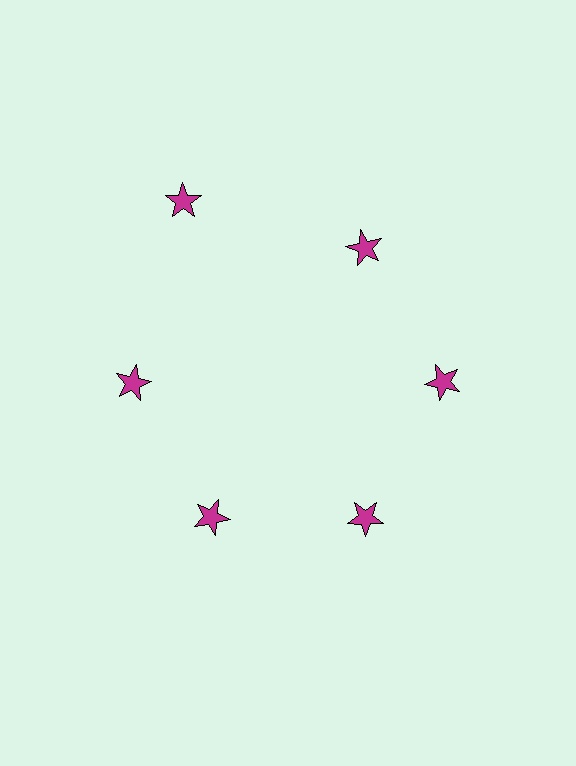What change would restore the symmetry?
The symmetry would be restored by moving it inward, back onto the ring so that all 6 stars sit at equal angles and equal distance from the center.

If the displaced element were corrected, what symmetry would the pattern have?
It would have 6-fold rotational symmetry — the pattern would map onto itself every 60 degrees.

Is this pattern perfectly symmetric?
No. The 6 magenta stars are arranged in a ring, but one element near the 11 o'clock position is pushed outward from the center, breaking the 6-fold rotational symmetry.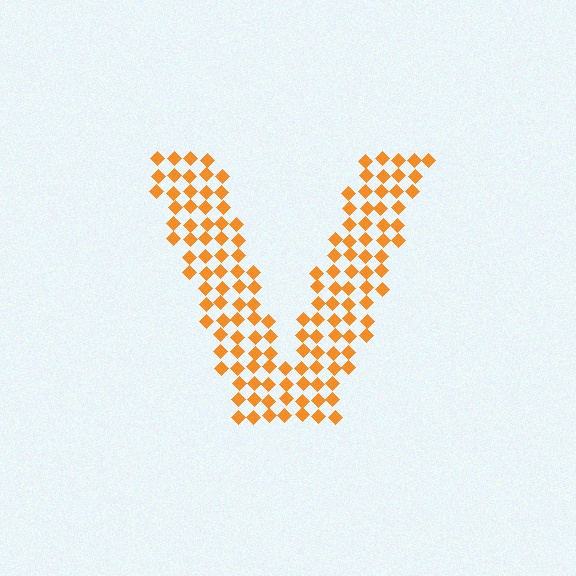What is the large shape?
The large shape is the letter V.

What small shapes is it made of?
It is made of small diamonds.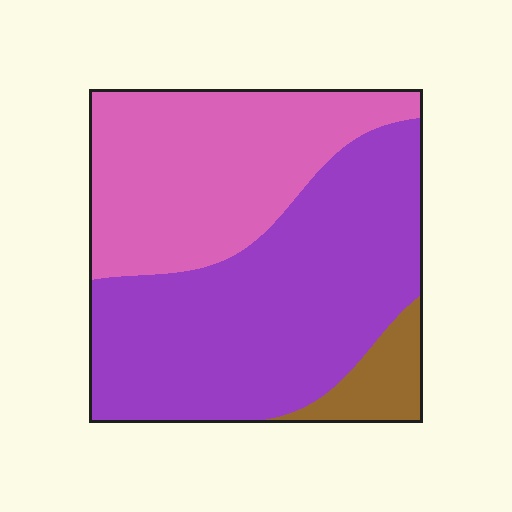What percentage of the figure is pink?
Pink covers around 40% of the figure.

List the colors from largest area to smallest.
From largest to smallest: purple, pink, brown.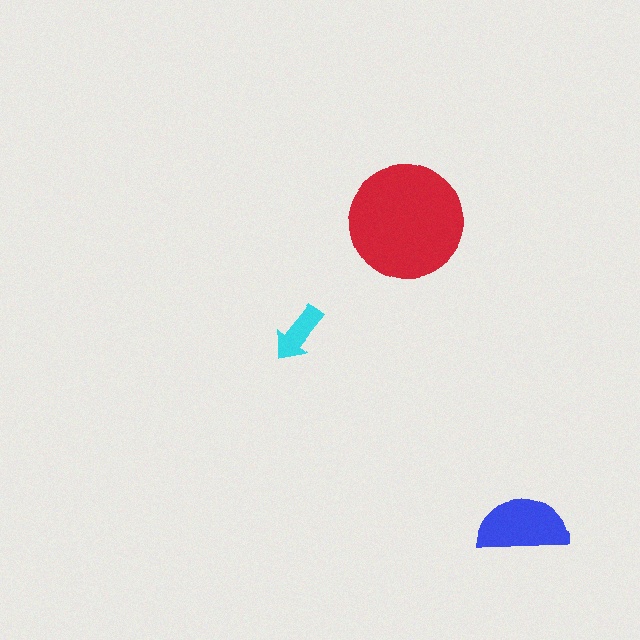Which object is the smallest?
The cyan arrow.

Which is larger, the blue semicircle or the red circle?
The red circle.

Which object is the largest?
The red circle.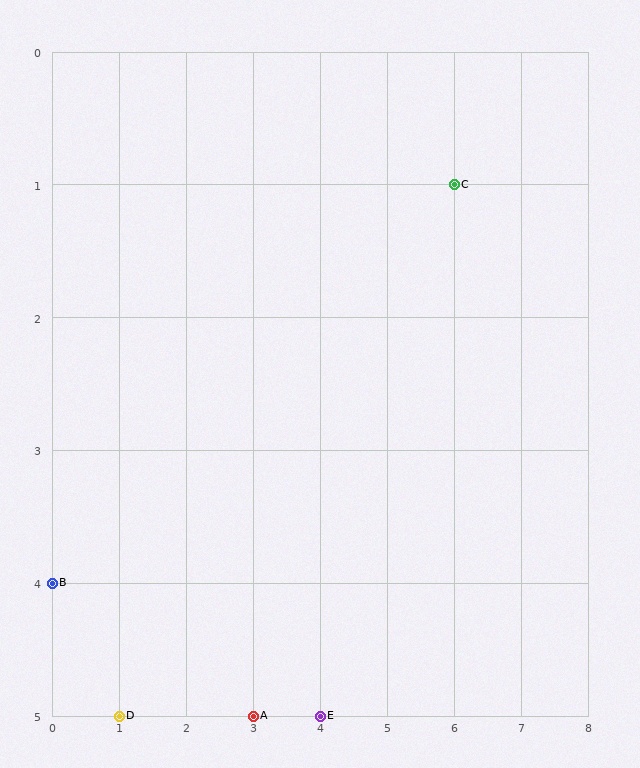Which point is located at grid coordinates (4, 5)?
Point E is at (4, 5).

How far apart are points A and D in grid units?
Points A and D are 2 columns apart.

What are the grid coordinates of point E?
Point E is at grid coordinates (4, 5).